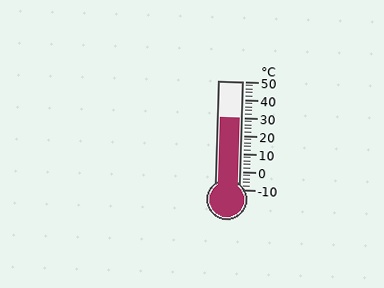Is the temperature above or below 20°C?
The temperature is above 20°C.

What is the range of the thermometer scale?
The thermometer scale ranges from -10°C to 50°C.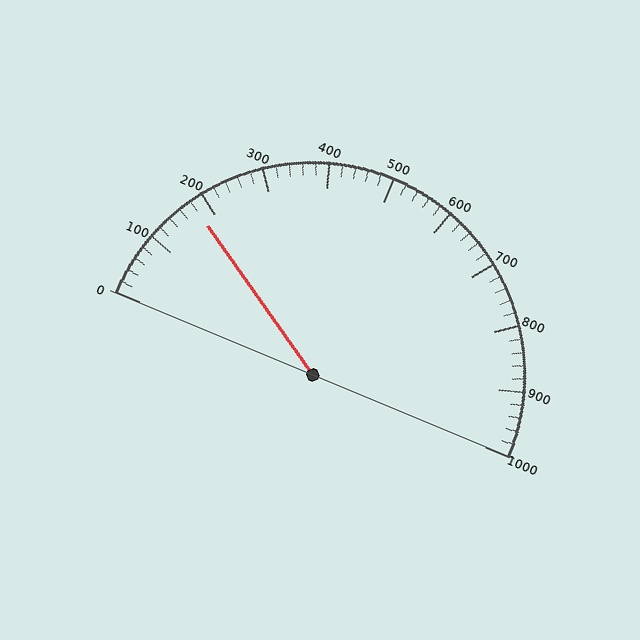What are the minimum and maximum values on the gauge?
The gauge ranges from 0 to 1000.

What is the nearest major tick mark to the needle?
The nearest major tick mark is 200.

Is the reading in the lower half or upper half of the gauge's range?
The reading is in the lower half of the range (0 to 1000).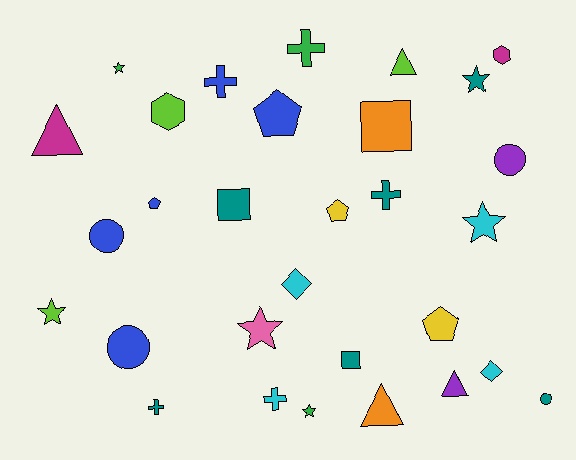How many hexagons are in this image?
There are 2 hexagons.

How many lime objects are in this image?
There are 3 lime objects.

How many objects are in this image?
There are 30 objects.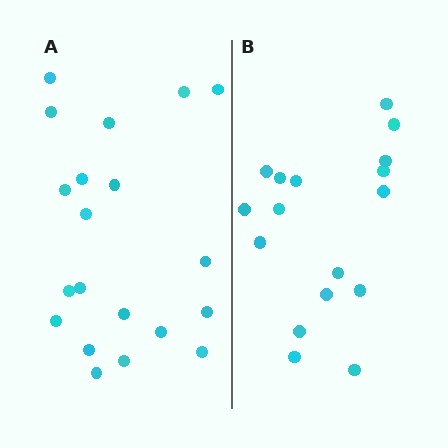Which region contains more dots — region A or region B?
Region A (the left region) has more dots.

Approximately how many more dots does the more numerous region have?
Region A has just a few more — roughly 2 or 3 more dots than region B.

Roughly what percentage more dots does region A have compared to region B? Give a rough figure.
About 20% more.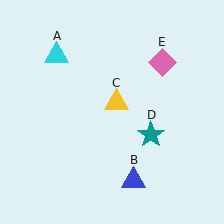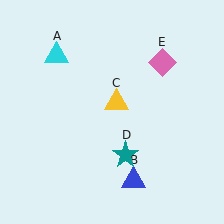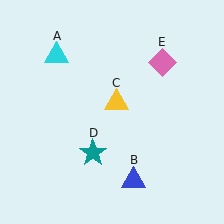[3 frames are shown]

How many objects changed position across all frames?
1 object changed position: teal star (object D).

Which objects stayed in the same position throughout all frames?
Cyan triangle (object A) and blue triangle (object B) and yellow triangle (object C) and pink diamond (object E) remained stationary.